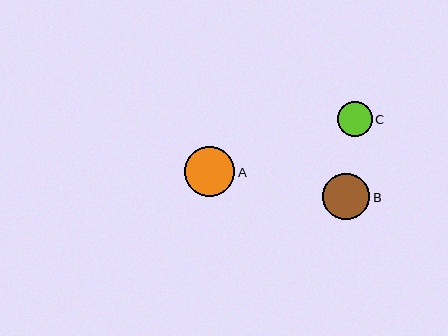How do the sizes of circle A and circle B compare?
Circle A and circle B are approximately the same size.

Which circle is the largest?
Circle A is the largest with a size of approximately 50 pixels.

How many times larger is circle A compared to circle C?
Circle A is approximately 1.4 times the size of circle C.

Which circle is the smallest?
Circle C is the smallest with a size of approximately 35 pixels.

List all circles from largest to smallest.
From largest to smallest: A, B, C.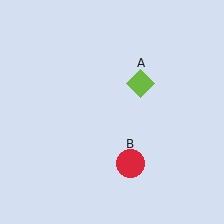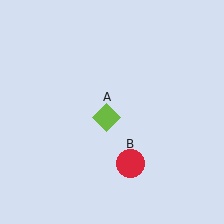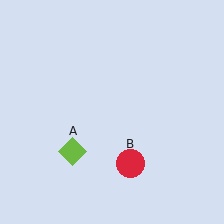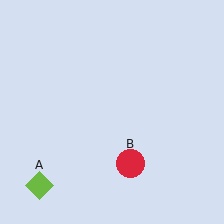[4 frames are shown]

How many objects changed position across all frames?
1 object changed position: lime diamond (object A).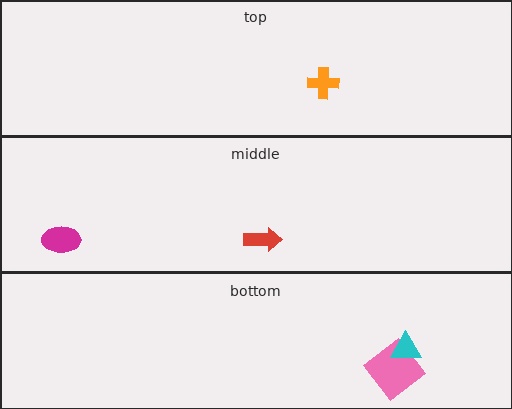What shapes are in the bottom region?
The pink diamond, the cyan triangle.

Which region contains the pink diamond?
The bottom region.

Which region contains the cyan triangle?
The bottom region.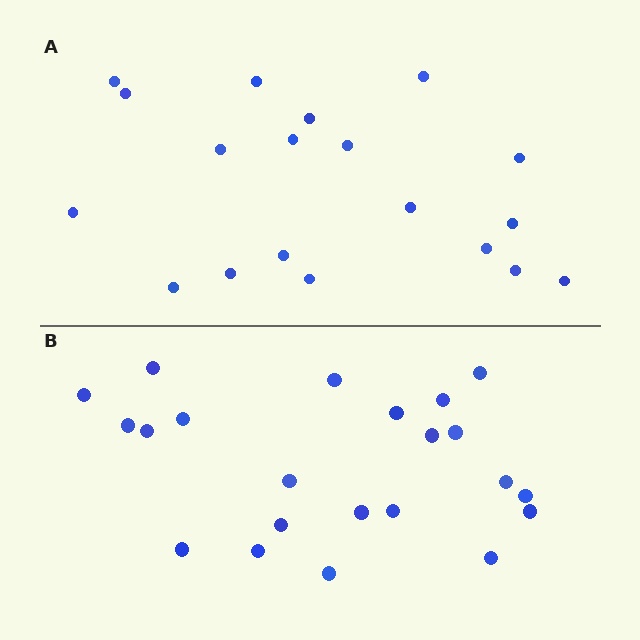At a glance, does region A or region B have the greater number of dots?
Region B (the bottom region) has more dots.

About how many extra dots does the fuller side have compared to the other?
Region B has just a few more — roughly 2 or 3 more dots than region A.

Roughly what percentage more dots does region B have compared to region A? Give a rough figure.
About 15% more.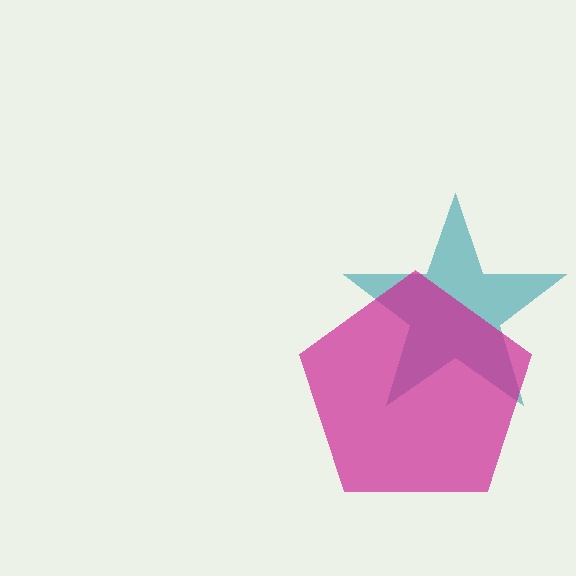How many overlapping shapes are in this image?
There are 2 overlapping shapes in the image.